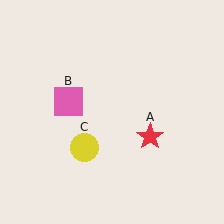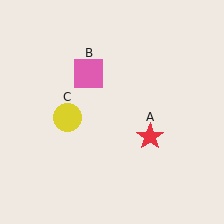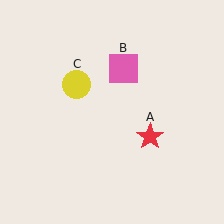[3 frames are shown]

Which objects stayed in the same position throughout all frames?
Red star (object A) remained stationary.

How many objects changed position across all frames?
2 objects changed position: pink square (object B), yellow circle (object C).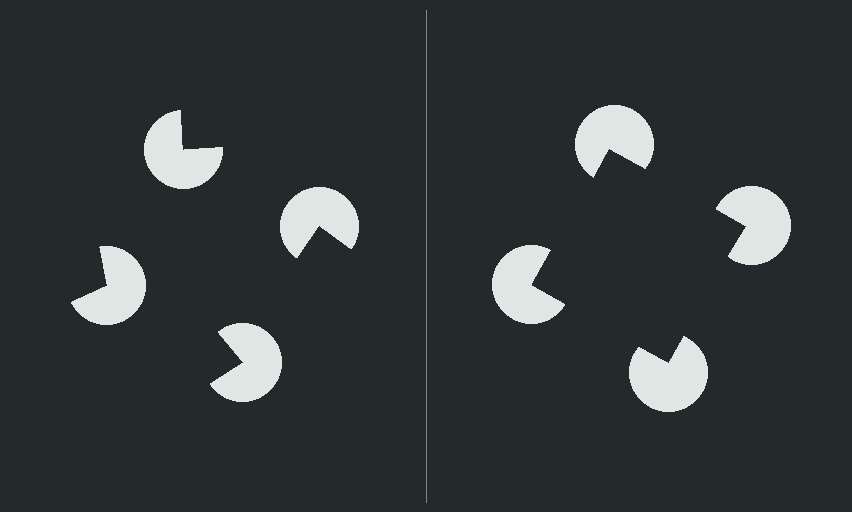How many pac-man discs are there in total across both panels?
8 — 4 on each side.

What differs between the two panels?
The pac-man discs are positioned identically on both sides; only the wedge orientations differ. On the right they align to a square; on the left they are misaligned.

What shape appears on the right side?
An illusory square.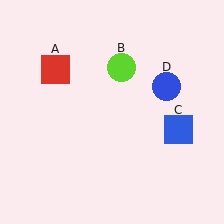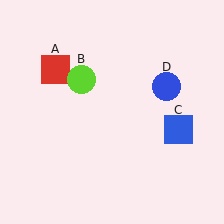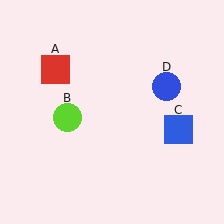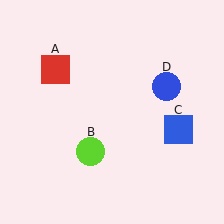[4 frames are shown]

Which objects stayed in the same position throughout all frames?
Red square (object A) and blue square (object C) and blue circle (object D) remained stationary.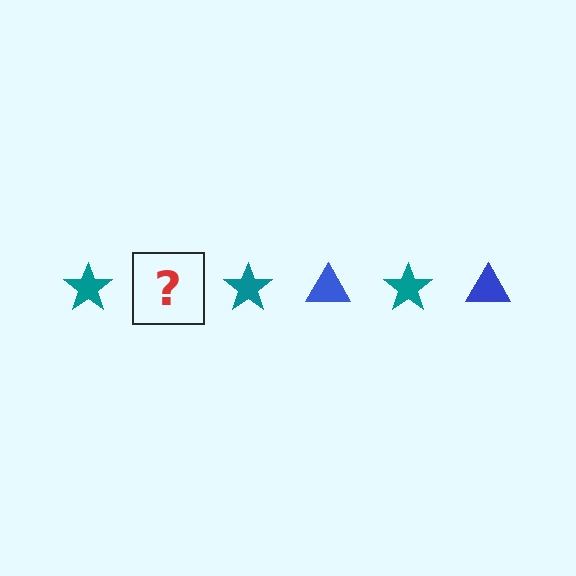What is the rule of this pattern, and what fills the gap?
The rule is that the pattern alternates between teal star and blue triangle. The gap should be filled with a blue triangle.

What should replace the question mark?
The question mark should be replaced with a blue triangle.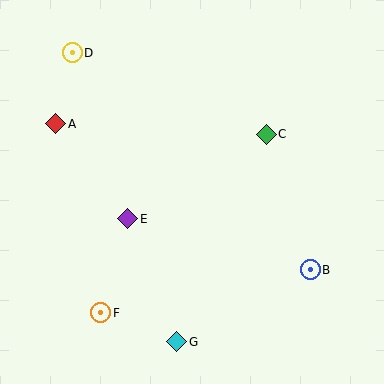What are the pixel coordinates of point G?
Point G is at (177, 342).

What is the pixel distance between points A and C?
The distance between A and C is 211 pixels.